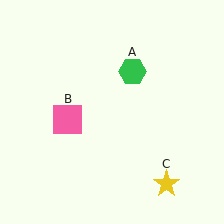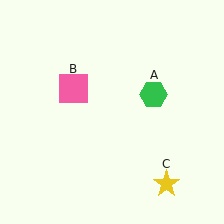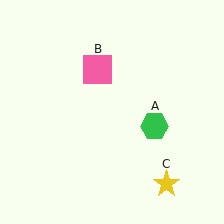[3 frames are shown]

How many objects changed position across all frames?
2 objects changed position: green hexagon (object A), pink square (object B).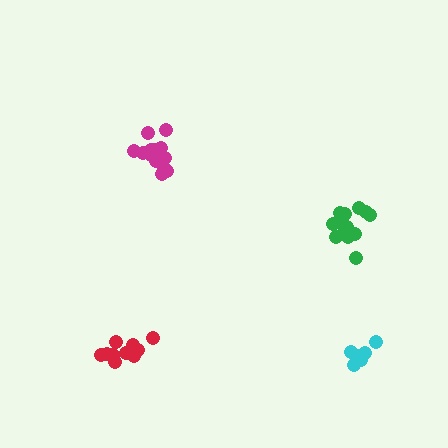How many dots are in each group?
Group 1: 13 dots, Group 2: 8 dots, Group 3: 14 dots, Group 4: 11 dots (46 total).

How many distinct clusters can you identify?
There are 4 distinct clusters.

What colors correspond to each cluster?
The clusters are colored: green, cyan, magenta, red.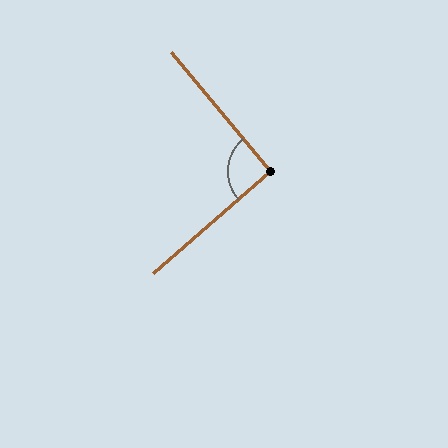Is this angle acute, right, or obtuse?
It is approximately a right angle.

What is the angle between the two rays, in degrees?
Approximately 91 degrees.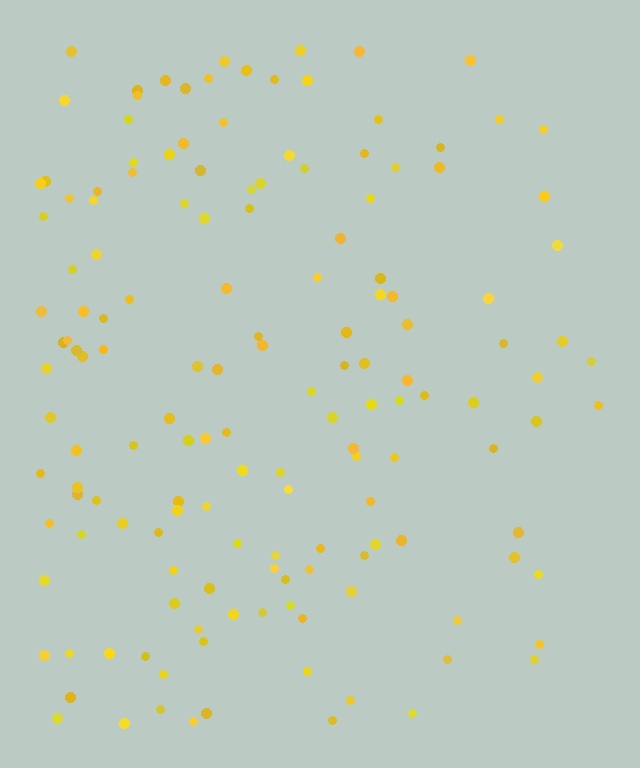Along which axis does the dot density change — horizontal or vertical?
Horizontal.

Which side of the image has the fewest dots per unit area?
The right.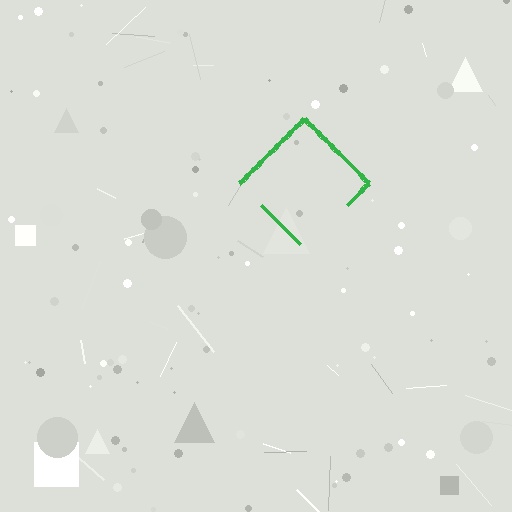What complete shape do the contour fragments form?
The contour fragments form a diamond.